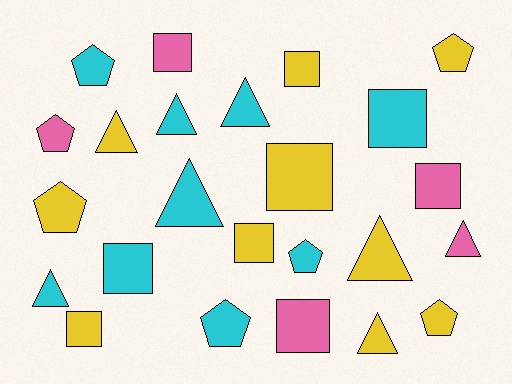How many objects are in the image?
There are 24 objects.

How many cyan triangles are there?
There are 4 cyan triangles.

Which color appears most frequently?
Yellow, with 10 objects.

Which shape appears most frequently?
Square, with 9 objects.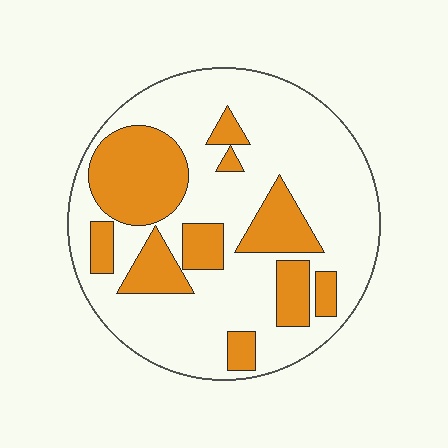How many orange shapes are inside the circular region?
10.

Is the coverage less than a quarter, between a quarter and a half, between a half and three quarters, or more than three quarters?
Between a quarter and a half.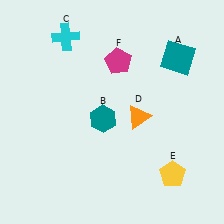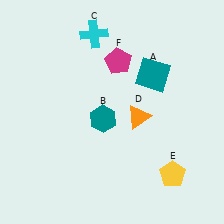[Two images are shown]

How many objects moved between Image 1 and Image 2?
2 objects moved between the two images.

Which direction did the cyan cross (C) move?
The cyan cross (C) moved right.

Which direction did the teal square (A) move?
The teal square (A) moved left.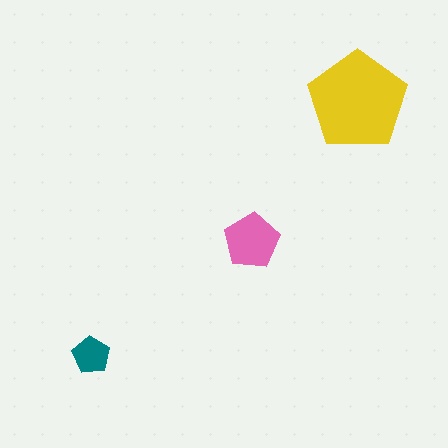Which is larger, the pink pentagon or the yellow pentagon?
The yellow one.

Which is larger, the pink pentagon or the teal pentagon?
The pink one.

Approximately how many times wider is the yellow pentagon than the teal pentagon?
About 2.5 times wider.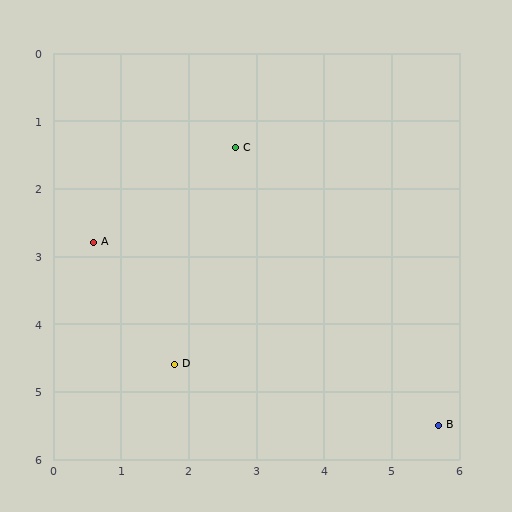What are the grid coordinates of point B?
Point B is at approximately (5.7, 5.5).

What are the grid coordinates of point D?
Point D is at approximately (1.8, 4.6).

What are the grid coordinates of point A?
Point A is at approximately (0.6, 2.8).